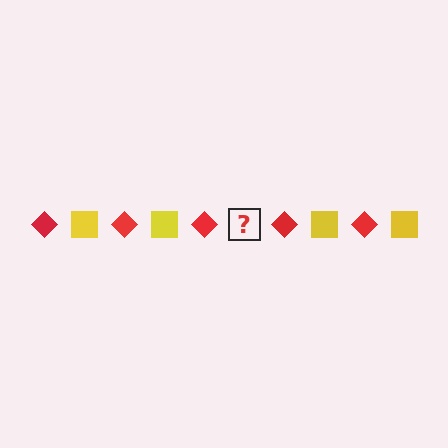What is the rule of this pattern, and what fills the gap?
The rule is that the pattern alternates between red diamond and yellow square. The gap should be filled with a yellow square.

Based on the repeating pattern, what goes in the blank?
The blank should be a yellow square.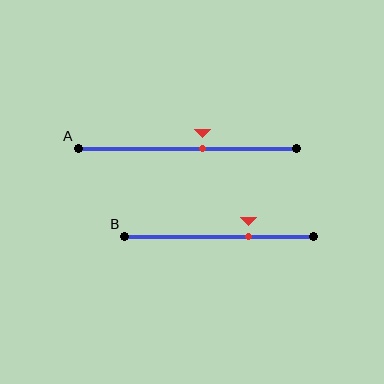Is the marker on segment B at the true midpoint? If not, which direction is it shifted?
No, the marker on segment B is shifted to the right by about 16% of the segment length.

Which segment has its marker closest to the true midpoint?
Segment A has its marker closest to the true midpoint.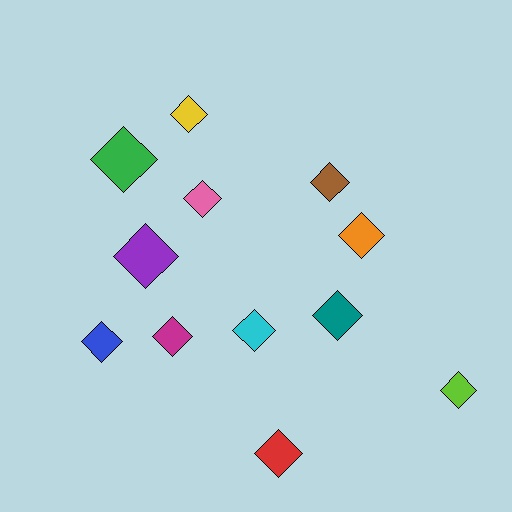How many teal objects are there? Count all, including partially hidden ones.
There is 1 teal object.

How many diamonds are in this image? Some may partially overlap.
There are 12 diamonds.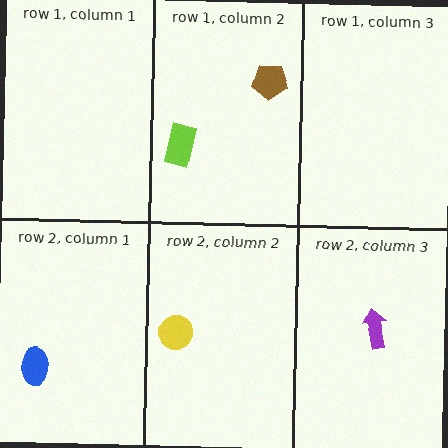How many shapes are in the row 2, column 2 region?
1.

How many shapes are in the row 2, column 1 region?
1.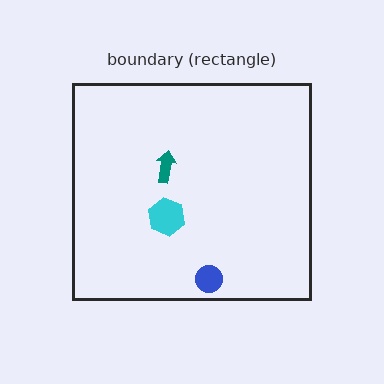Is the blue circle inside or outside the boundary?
Inside.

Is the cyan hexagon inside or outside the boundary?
Inside.